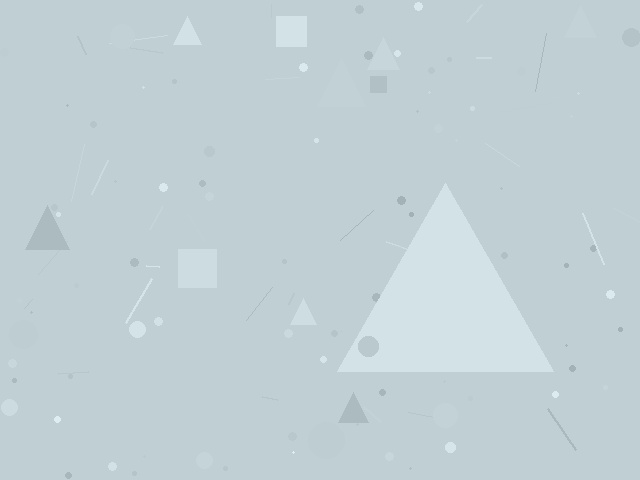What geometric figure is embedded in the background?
A triangle is embedded in the background.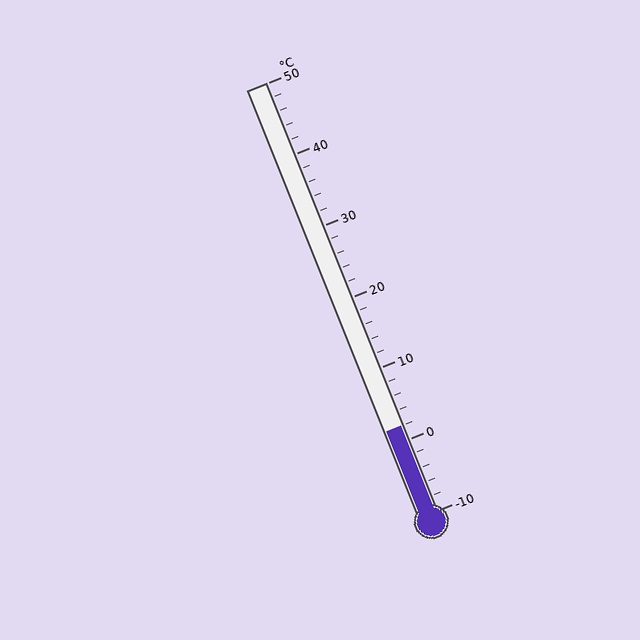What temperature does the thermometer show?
The thermometer shows approximately 2°C.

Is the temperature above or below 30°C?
The temperature is below 30°C.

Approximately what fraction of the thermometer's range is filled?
The thermometer is filled to approximately 20% of its range.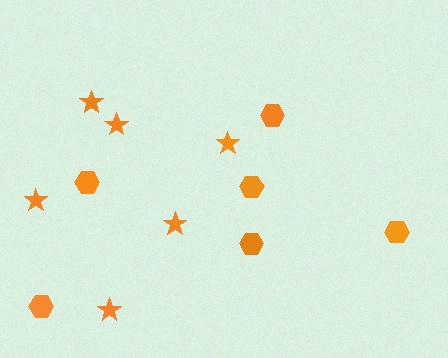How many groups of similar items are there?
There are 2 groups: one group of stars (6) and one group of hexagons (6).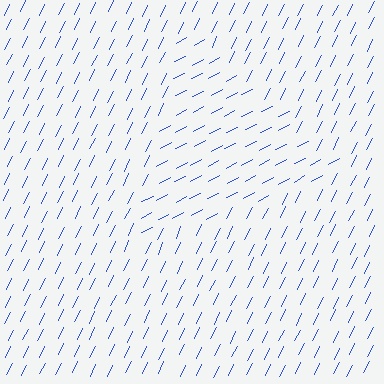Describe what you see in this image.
The image is filled with small blue line segments. A triangle region in the image has lines oriented differently from the surrounding lines, creating a visible texture boundary.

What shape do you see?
I see a triangle.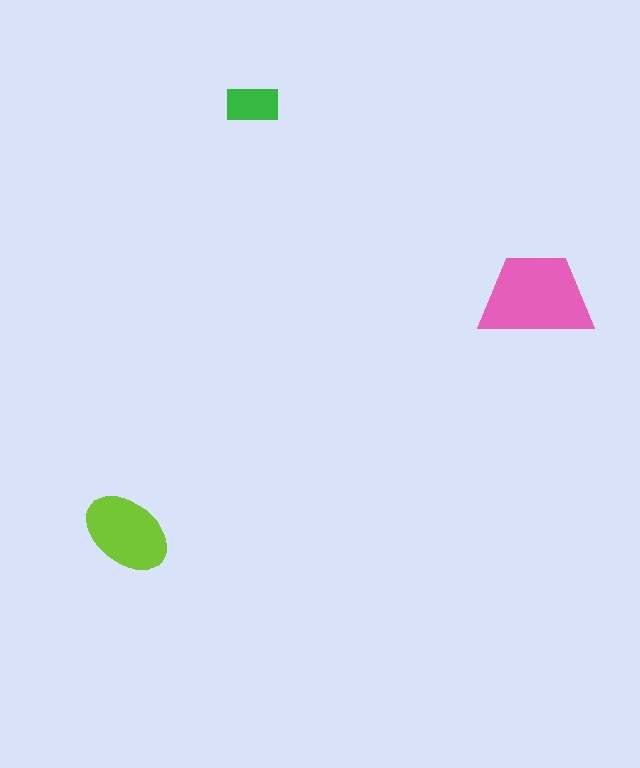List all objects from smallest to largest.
The green rectangle, the lime ellipse, the pink trapezoid.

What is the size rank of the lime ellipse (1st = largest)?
2nd.